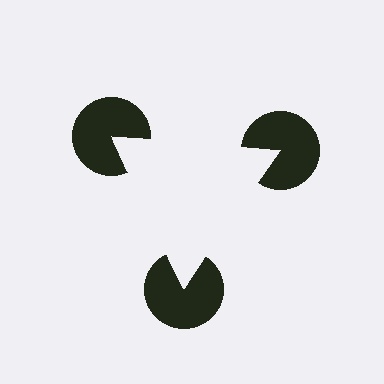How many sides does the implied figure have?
3 sides.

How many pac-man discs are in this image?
There are 3 — one at each vertex of the illusory triangle.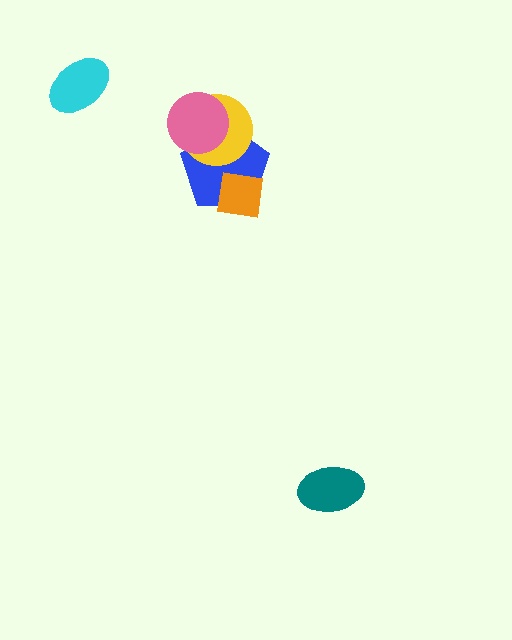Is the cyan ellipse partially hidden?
No, no other shape covers it.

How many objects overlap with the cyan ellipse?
0 objects overlap with the cyan ellipse.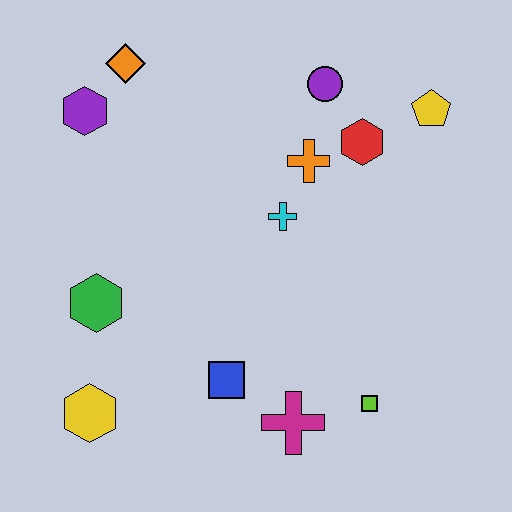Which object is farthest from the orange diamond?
The lime square is farthest from the orange diamond.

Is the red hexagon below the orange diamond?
Yes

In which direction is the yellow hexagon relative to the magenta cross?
The yellow hexagon is to the left of the magenta cross.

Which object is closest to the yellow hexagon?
The green hexagon is closest to the yellow hexagon.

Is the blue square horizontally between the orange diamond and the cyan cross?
Yes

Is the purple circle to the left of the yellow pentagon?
Yes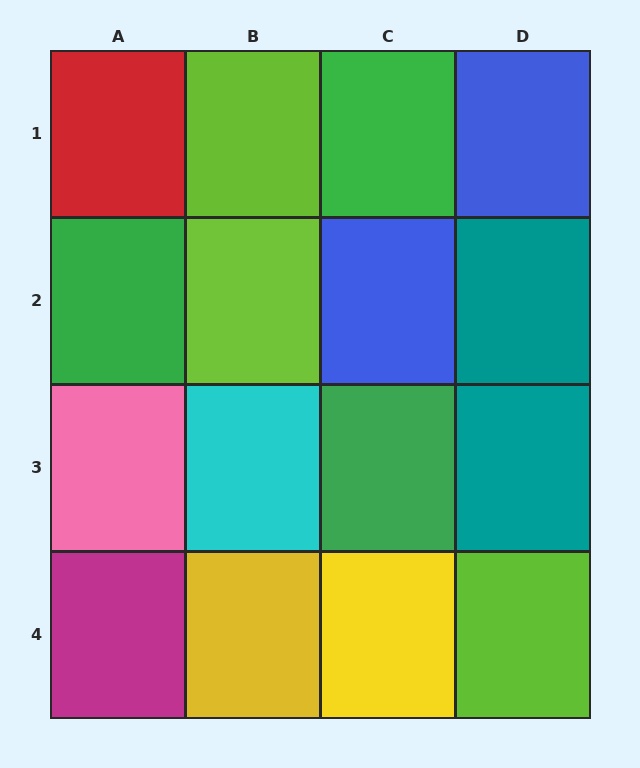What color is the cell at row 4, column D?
Lime.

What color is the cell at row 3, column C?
Green.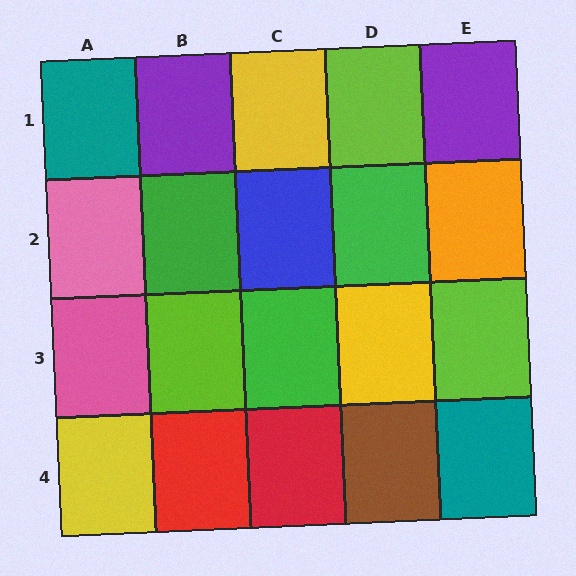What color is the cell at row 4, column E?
Teal.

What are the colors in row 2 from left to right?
Pink, green, blue, green, orange.